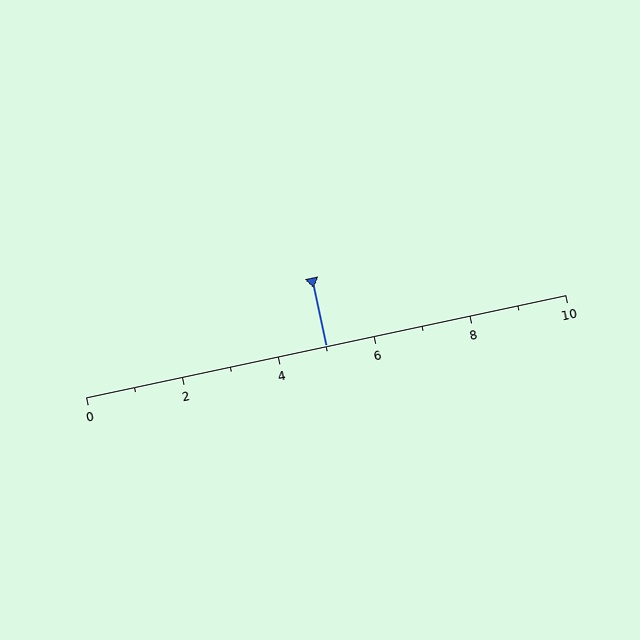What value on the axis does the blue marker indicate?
The marker indicates approximately 5.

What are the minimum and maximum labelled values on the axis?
The axis runs from 0 to 10.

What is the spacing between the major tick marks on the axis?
The major ticks are spaced 2 apart.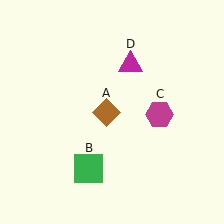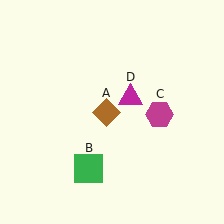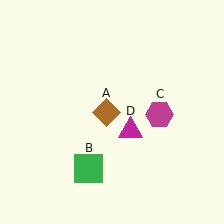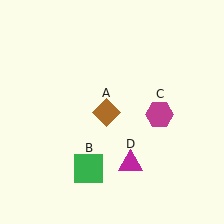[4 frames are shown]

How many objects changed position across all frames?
1 object changed position: magenta triangle (object D).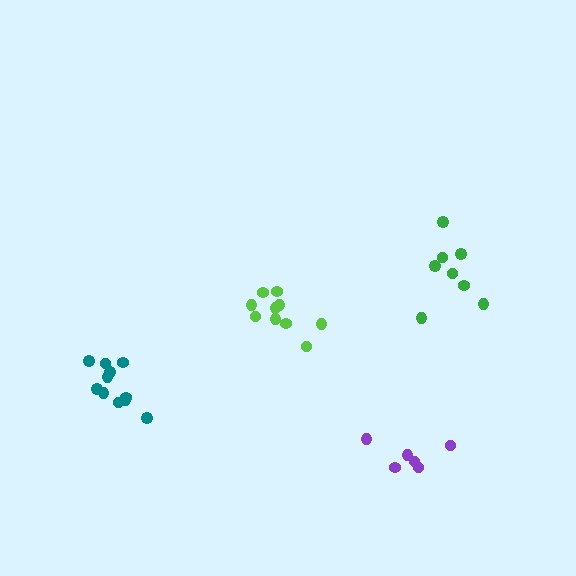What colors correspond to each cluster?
The clusters are colored: teal, purple, lime, green.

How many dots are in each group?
Group 1: 11 dots, Group 2: 6 dots, Group 3: 10 dots, Group 4: 8 dots (35 total).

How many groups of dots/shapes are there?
There are 4 groups.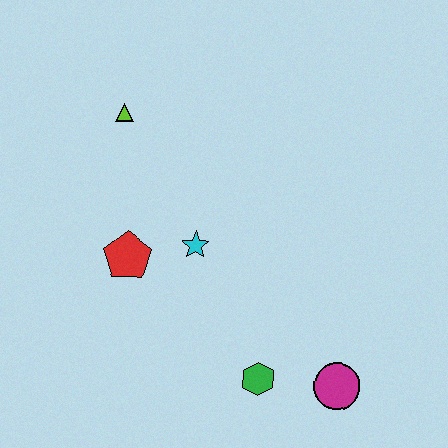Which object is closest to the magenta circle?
The green hexagon is closest to the magenta circle.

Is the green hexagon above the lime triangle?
No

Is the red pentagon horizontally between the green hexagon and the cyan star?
No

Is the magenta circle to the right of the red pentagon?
Yes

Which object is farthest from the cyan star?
The magenta circle is farthest from the cyan star.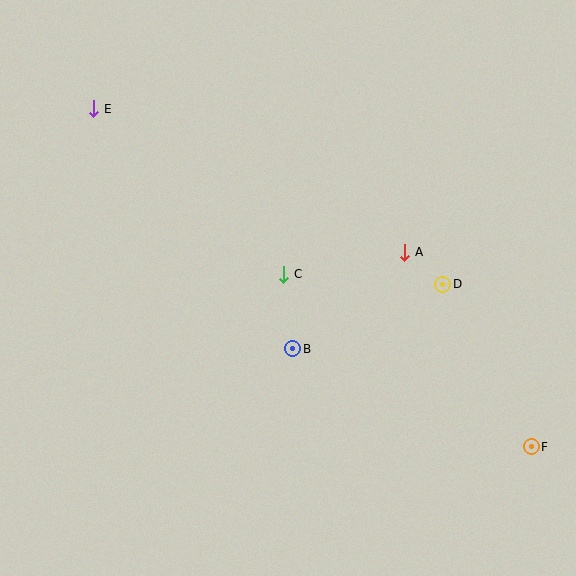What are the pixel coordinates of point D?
Point D is at (443, 284).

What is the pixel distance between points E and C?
The distance between E and C is 252 pixels.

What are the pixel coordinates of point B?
Point B is at (293, 349).